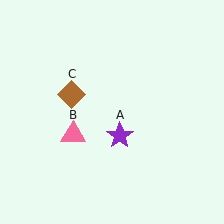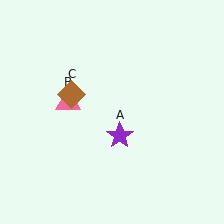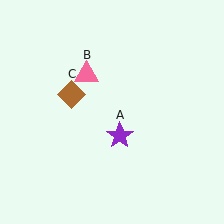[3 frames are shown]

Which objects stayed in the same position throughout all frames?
Purple star (object A) and brown diamond (object C) remained stationary.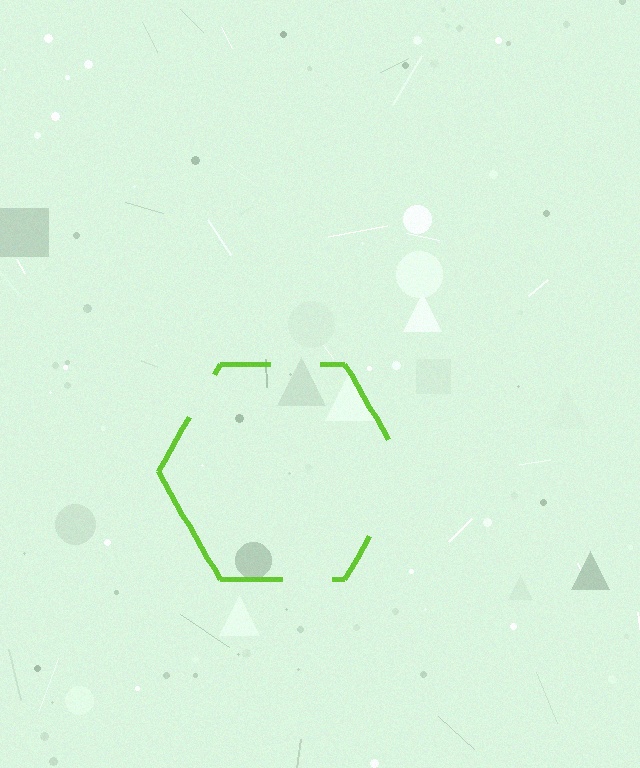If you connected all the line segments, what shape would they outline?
They would outline a hexagon.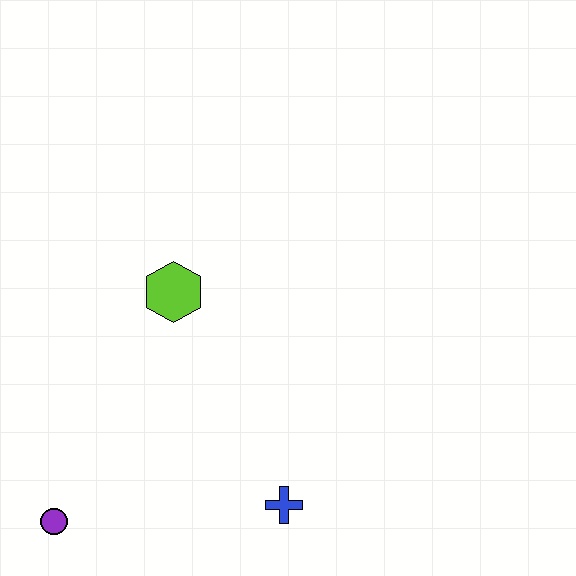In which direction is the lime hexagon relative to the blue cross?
The lime hexagon is above the blue cross.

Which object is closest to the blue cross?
The purple circle is closest to the blue cross.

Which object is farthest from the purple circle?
The lime hexagon is farthest from the purple circle.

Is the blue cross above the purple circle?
Yes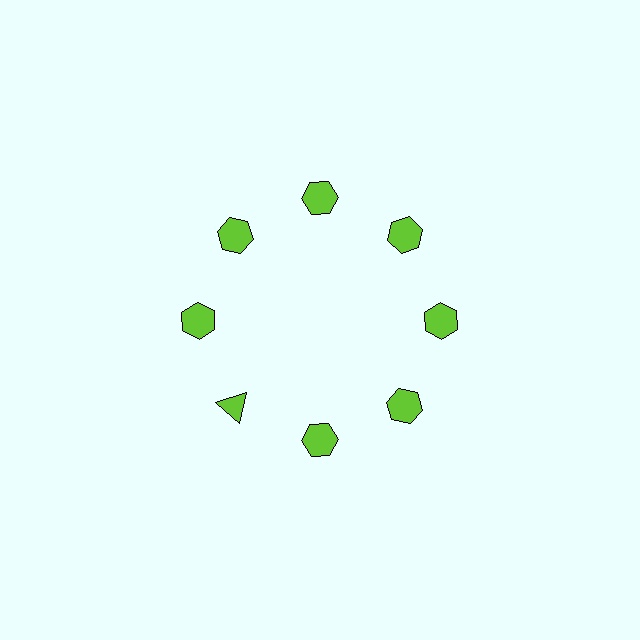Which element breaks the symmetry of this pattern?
The lime triangle at roughly the 8 o'clock position breaks the symmetry. All other shapes are lime hexagons.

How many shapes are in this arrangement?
There are 8 shapes arranged in a ring pattern.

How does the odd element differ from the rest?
It has a different shape: triangle instead of hexagon.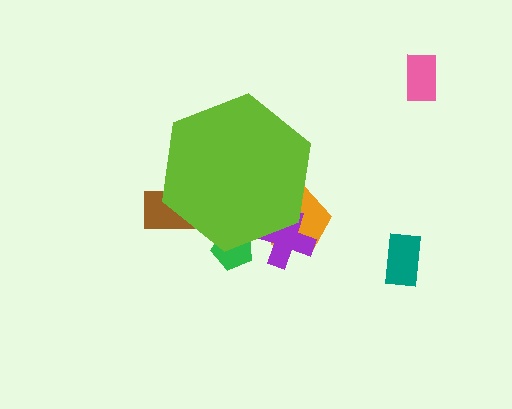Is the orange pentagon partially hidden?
Yes, the orange pentagon is partially hidden behind the lime hexagon.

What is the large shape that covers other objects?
A lime hexagon.